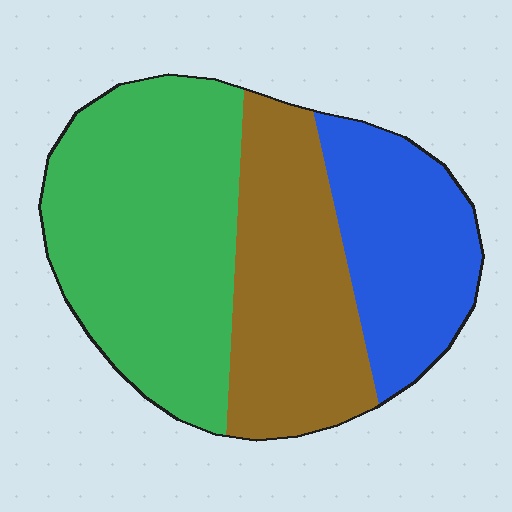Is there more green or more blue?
Green.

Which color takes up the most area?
Green, at roughly 45%.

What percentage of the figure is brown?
Brown takes up about one third (1/3) of the figure.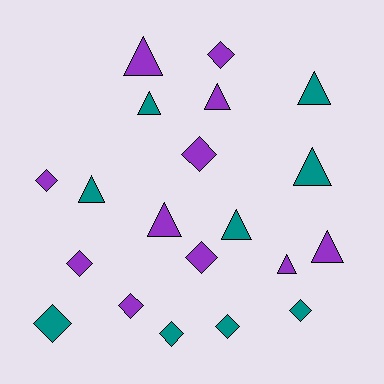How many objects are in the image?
There are 20 objects.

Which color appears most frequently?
Purple, with 11 objects.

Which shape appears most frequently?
Triangle, with 10 objects.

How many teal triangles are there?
There are 5 teal triangles.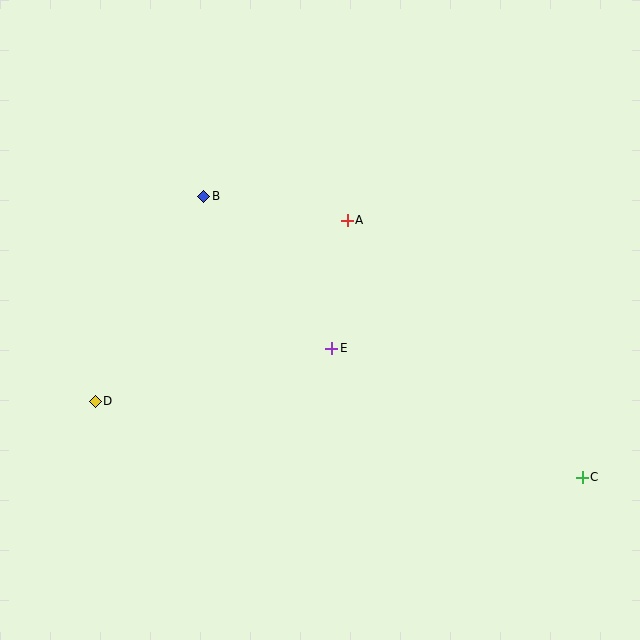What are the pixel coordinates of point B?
Point B is at (204, 196).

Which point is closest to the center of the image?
Point E at (332, 348) is closest to the center.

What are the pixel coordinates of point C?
Point C is at (582, 477).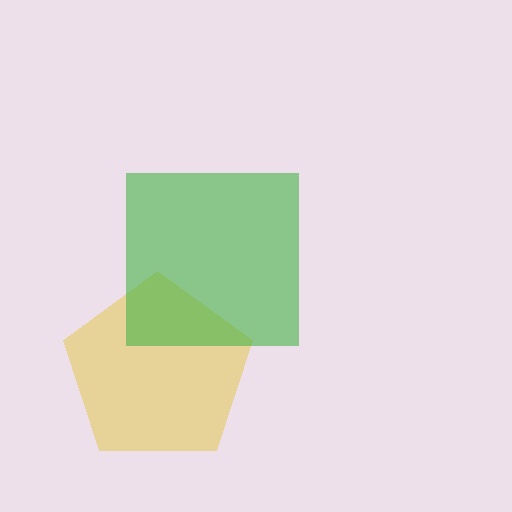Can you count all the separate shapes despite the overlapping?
Yes, there are 2 separate shapes.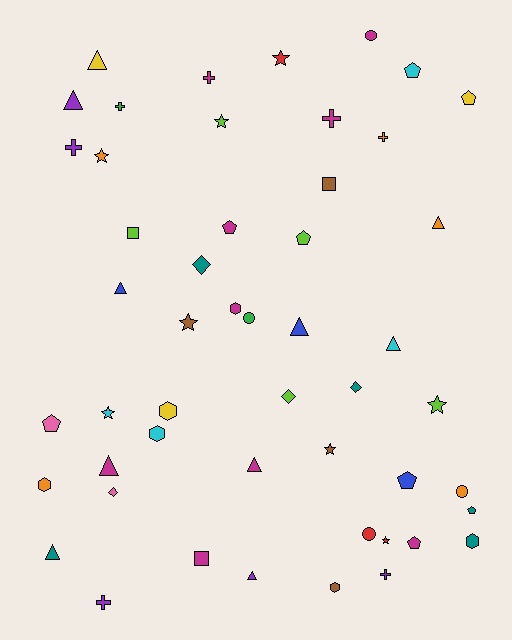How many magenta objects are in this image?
There are 9 magenta objects.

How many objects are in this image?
There are 50 objects.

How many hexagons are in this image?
There are 6 hexagons.